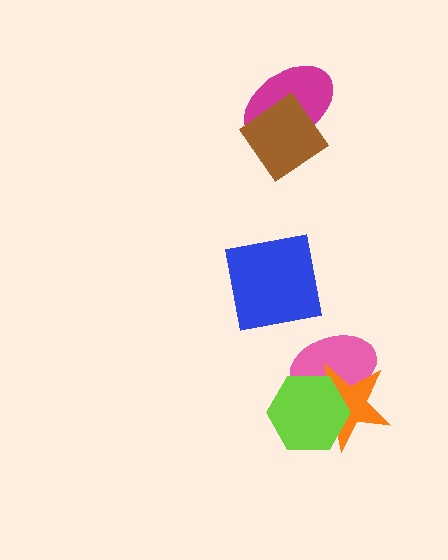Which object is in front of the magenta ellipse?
The brown diamond is in front of the magenta ellipse.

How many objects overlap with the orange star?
2 objects overlap with the orange star.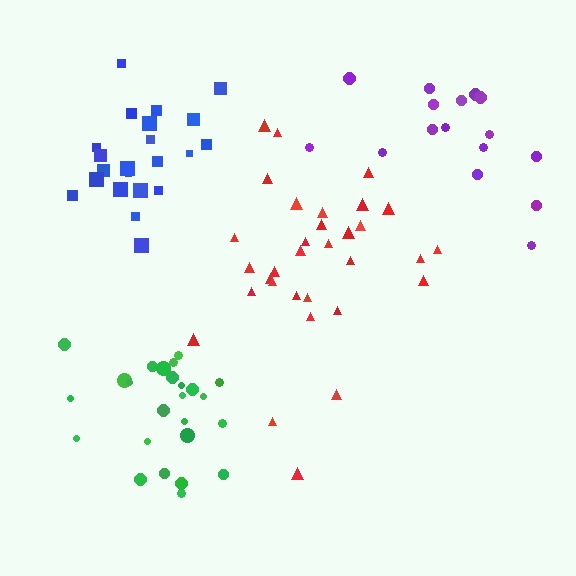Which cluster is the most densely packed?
Blue.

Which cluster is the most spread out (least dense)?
Purple.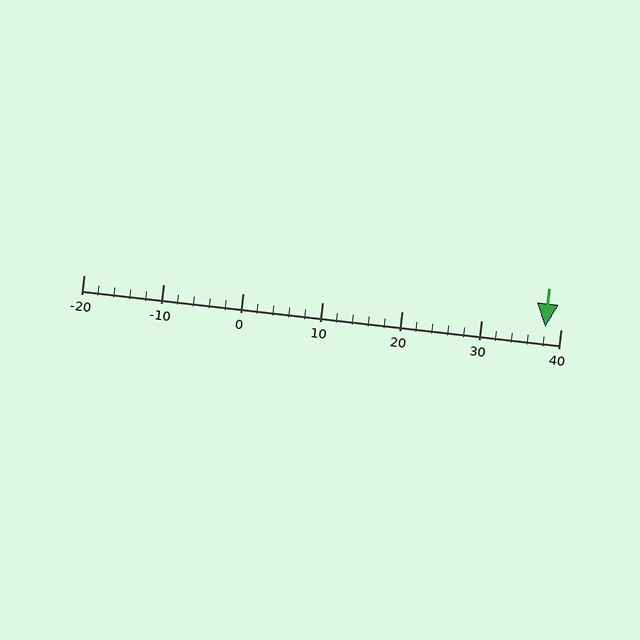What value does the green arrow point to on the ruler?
The green arrow points to approximately 38.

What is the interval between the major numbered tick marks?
The major tick marks are spaced 10 units apart.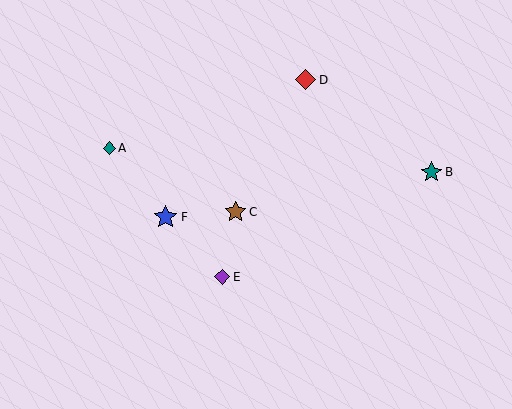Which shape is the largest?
The blue star (labeled F) is the largest.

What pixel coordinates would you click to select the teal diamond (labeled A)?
Click at (109, 148) to select the teal diamond A.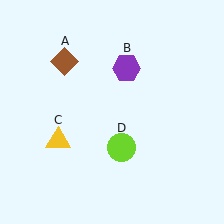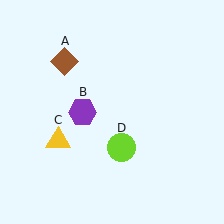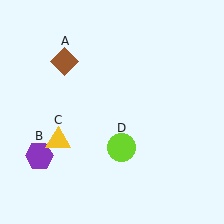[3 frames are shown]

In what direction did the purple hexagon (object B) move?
The purple hexagon (object B) moved down and to the left.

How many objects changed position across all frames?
1 object changed position: purple hexagon (object B).